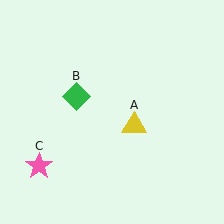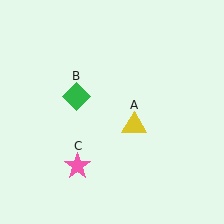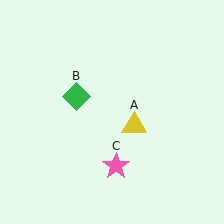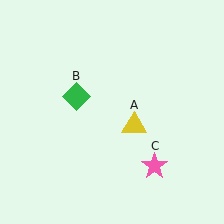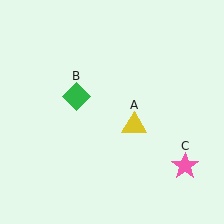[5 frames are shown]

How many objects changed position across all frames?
1 object changed position: pink star (object C).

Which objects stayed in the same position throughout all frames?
Yellow triangle (object A) and green diamond (object B) remained stationary.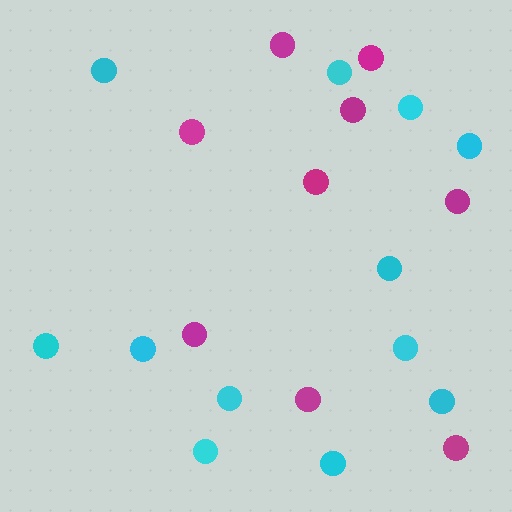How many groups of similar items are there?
There are 2 groups: one group of magenta circles (9) and one group of cyan circles (12).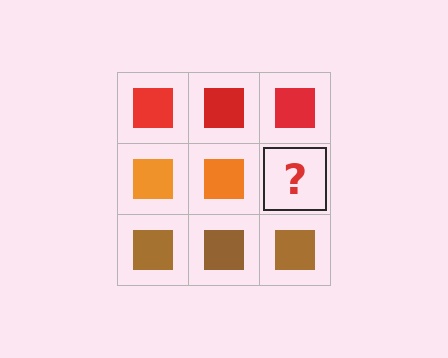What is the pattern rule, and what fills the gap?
The rule is that each row has a consistent color. The gap should be filled with an orange square.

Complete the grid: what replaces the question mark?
The question mark should be replaced with an orange square.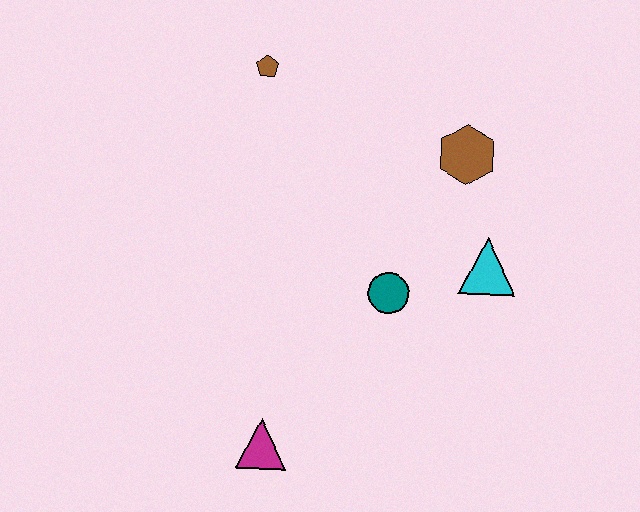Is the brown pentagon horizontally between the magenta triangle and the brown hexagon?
No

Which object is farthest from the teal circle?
The brown pentagon is farthest from the teal circle.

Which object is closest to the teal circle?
The cyan triangle is closest to the teal circle.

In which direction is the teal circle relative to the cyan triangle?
The teal circle is to the left of the cyan triangle.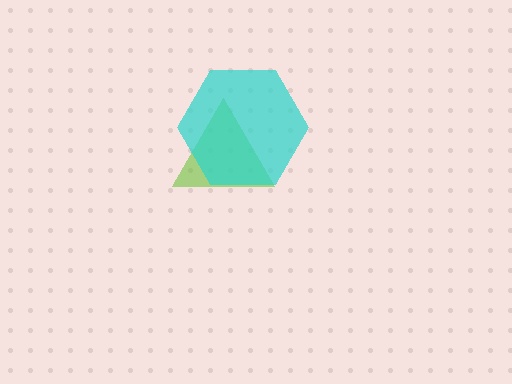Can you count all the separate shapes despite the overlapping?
Yes, there are 2 separate shapes.